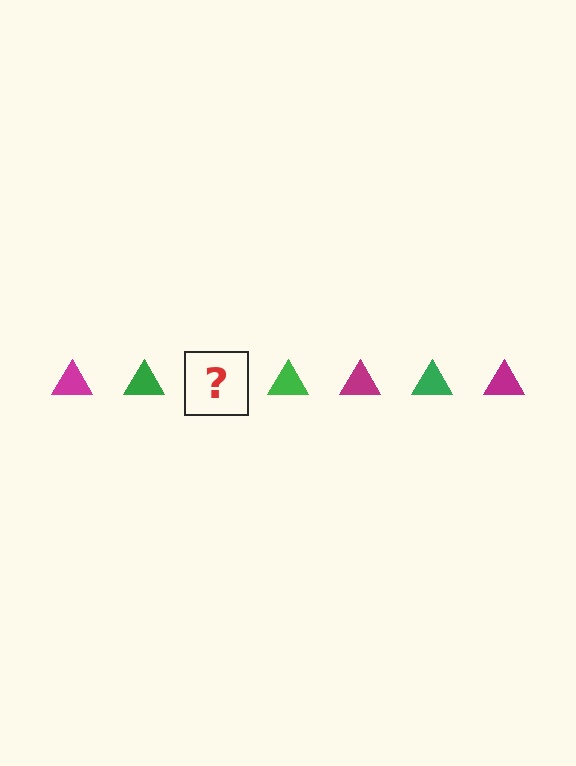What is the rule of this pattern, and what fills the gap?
The rule is that the pattern cycles through magenta, green triangles. The gap should be filled with a magenta triangle.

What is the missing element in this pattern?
The missing element is a magenta triangle.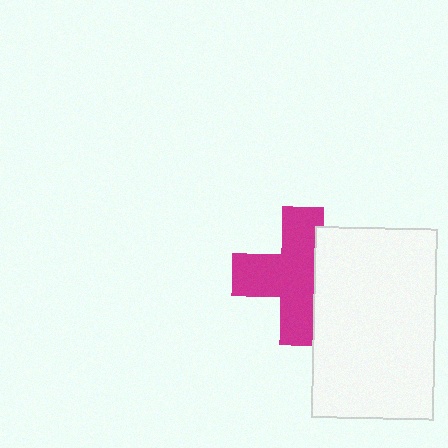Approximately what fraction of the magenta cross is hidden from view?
Roughly 30% of the magenta cross is hidden behind the white rectangle.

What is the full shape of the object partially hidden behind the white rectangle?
The partially hidden object is a magenta cross.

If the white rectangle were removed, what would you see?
You would see the complete magenta cross.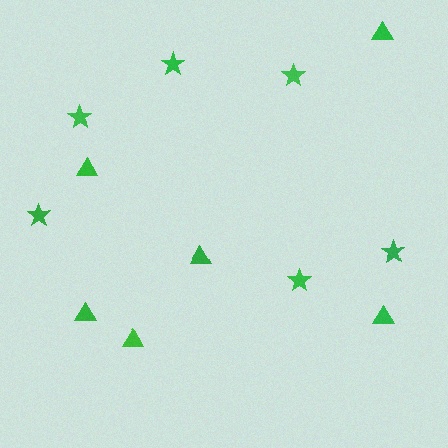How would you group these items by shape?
There are 2 groups: one group of stars (6) and one group of triangles (6).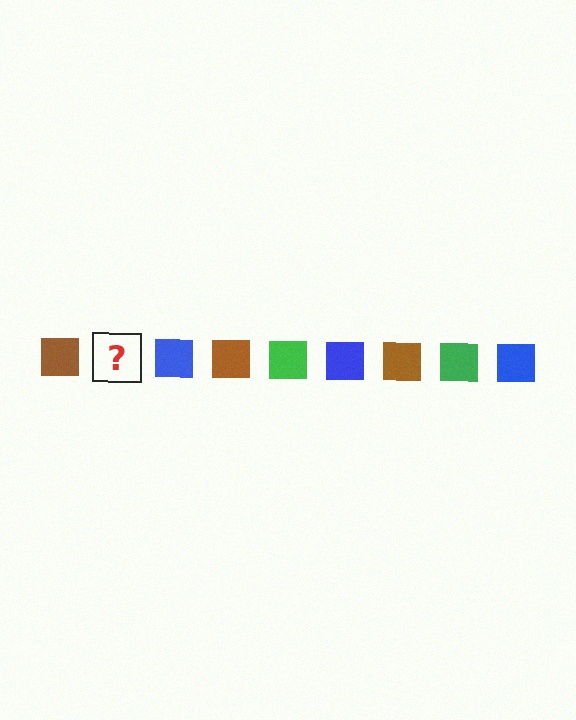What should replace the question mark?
The question mark should be replaced with a green square.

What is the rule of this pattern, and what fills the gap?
The rule is that the pattern cycles through brown, green, blue squares. The gap should be filled with a green square.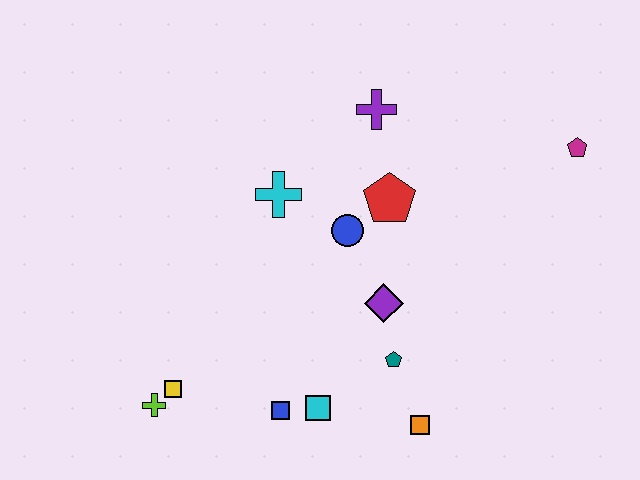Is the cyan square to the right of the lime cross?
Yes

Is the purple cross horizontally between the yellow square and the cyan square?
No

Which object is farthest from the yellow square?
The magenta pentagon is farthest from the yellow square.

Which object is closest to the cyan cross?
The blue circle is closest to the cyan cross.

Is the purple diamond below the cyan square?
No